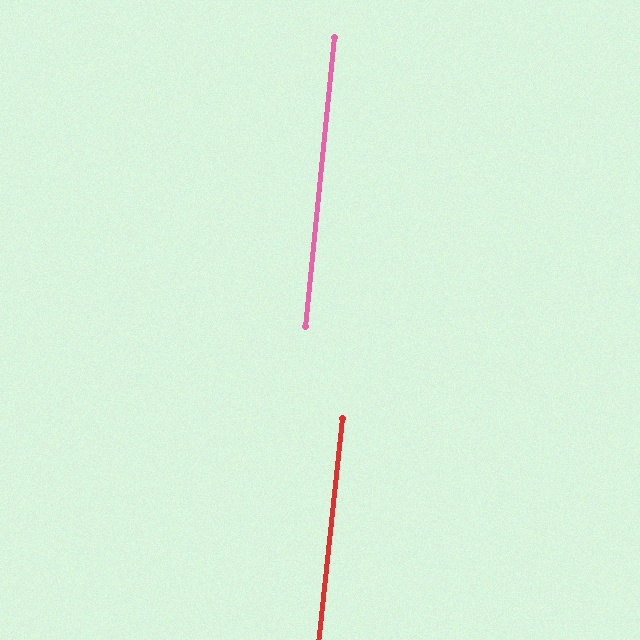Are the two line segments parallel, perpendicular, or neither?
Parallel — their directions differ by only 0.2°.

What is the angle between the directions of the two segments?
Approximately 0 degrees.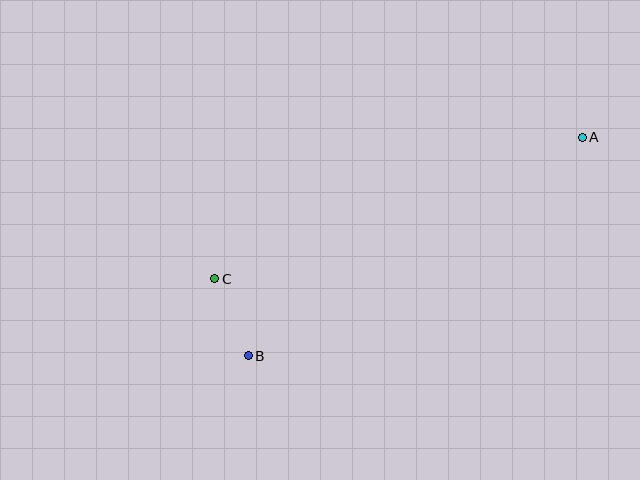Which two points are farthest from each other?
Points A and B are farthest from each other.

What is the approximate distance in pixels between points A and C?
The distance between A and C is approximately 394 pixels.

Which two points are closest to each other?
Points B and C are closest to each other.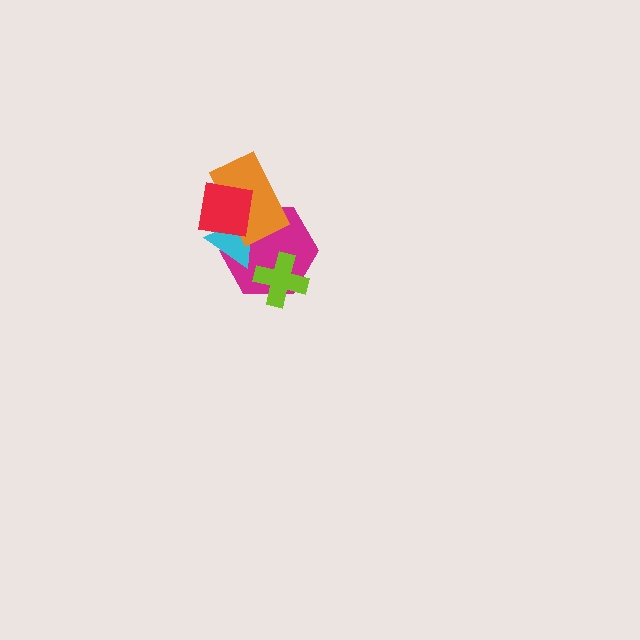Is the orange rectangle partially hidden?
Yes, it is partially covered by another shape.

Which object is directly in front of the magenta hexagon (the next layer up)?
The cyan triangle is directly in front of the magenta hexagon.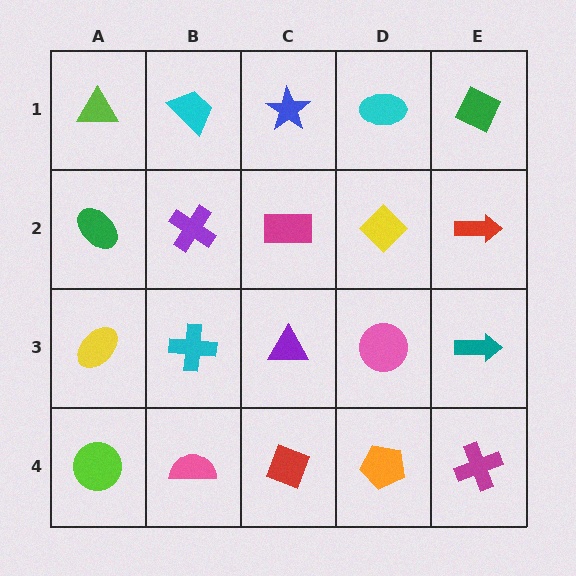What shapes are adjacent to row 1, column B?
A purple cross (row 2, column B), a lime triangle (row 1, column A), a blue star (row 1, column C).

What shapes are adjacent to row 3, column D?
A yellow diamond (row 2, column D), an orange pentagon (row 4, column D), a purple triangle (row 3, column C), a teal arrow (row 3, column E).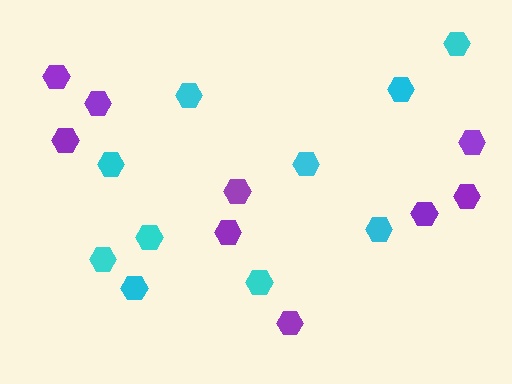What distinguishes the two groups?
There are 2 groups: one group of cyan hexagons (10) and one group of purple hexagons (9).